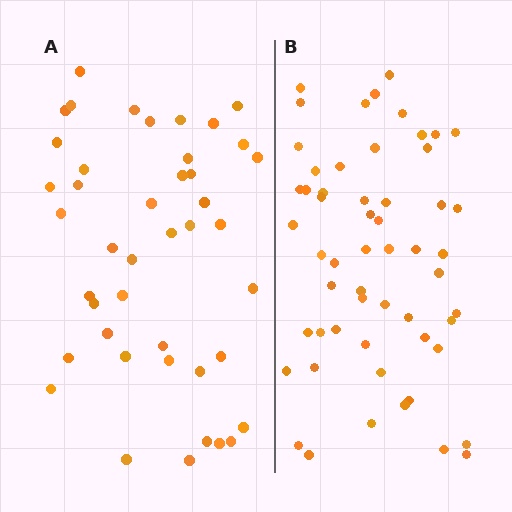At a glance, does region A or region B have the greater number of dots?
Region B (the right region) has more dots.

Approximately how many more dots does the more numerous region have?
Region B has approximately 15 more dots than region A.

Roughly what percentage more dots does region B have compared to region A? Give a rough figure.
About 30% more.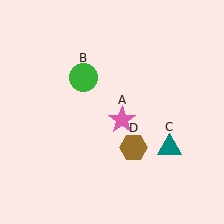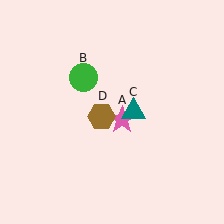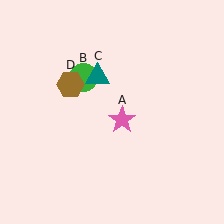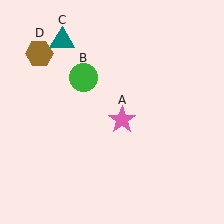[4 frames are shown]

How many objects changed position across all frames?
2 objects changed position: teal triangle (object C), brown hexagon (object D).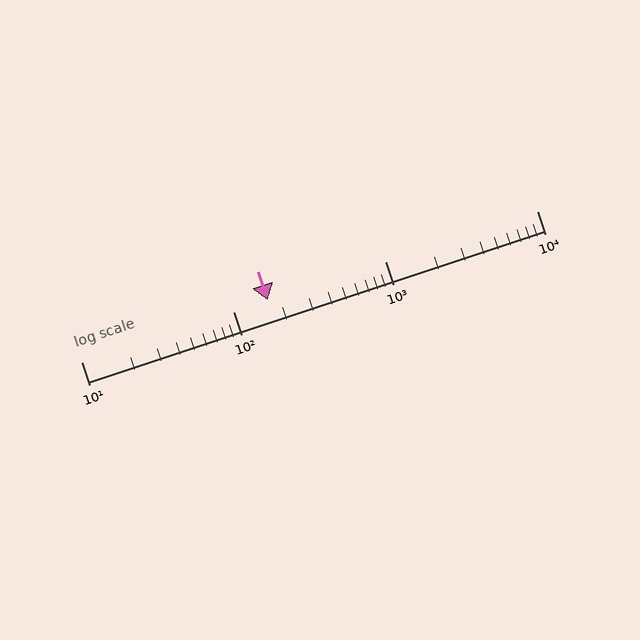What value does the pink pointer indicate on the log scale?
The pointer indicates approximately 170.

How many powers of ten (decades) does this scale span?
The scale spans 3 decades, from 10 to 10000.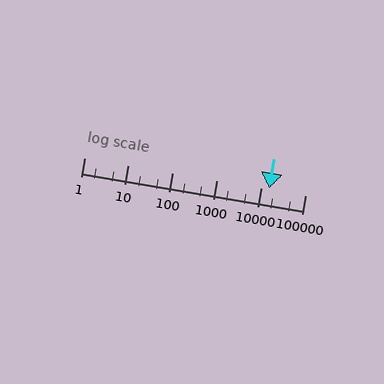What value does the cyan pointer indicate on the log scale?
The pointer indicates approximately 15000.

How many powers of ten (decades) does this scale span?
The scale spans 5 decades, from 1 to 100000.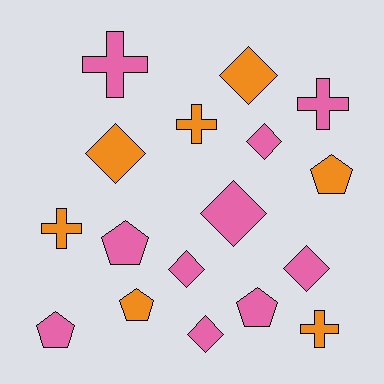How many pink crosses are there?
There are 2 pink crosses.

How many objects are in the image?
There are 17 objects.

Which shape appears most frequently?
Diamond, with 7 objects.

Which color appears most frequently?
Pink, with 10 objects.